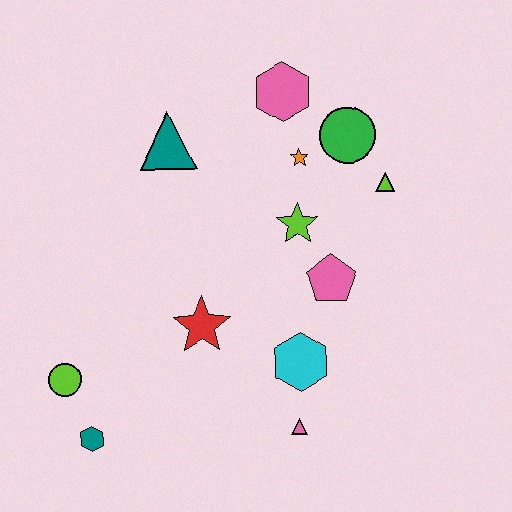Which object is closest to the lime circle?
The teal hexagon is closest to the lime circle.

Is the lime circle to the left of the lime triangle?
Yes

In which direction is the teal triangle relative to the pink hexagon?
The teal triangle is to the left of the pink hexagon.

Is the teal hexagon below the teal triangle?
Yes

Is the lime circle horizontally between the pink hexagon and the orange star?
No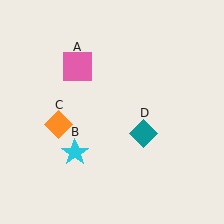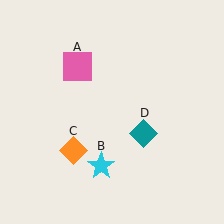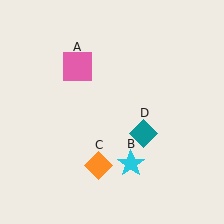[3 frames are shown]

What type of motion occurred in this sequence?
The cyan star (object B), orange diamond (object C) rotated counterclockwise around the center of the scene.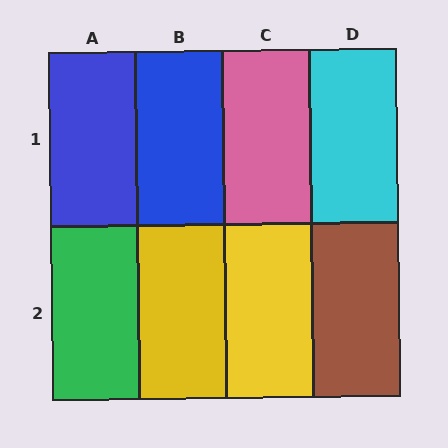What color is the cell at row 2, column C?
Yellow.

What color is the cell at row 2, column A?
Green.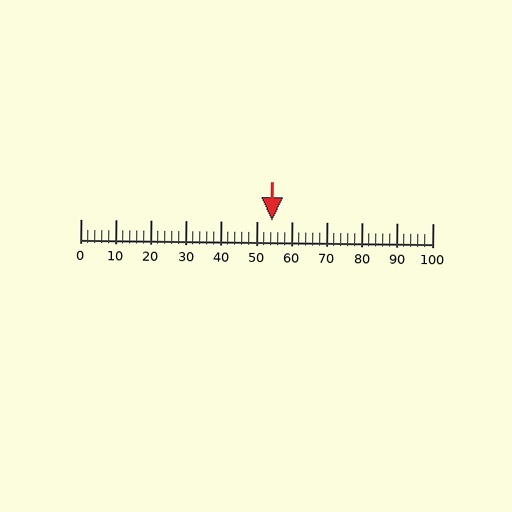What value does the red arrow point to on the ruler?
The red arrow points to approximately 54.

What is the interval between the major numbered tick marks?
The major tick marks are spaced 10 units apart.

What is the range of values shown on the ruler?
The ruler shows values from 0 to 100.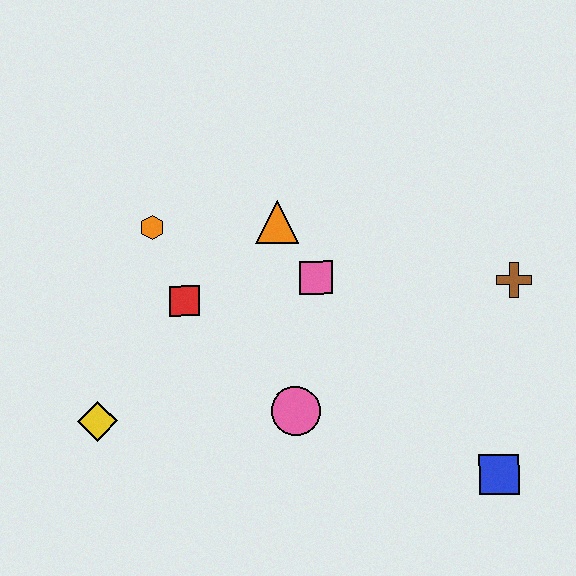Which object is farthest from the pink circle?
The brown cross is farthest from the pink circle.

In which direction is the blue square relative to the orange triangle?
The blue square is below the orange triangle.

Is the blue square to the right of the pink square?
Yes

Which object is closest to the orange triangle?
The pink square is closest to the orange triangle.